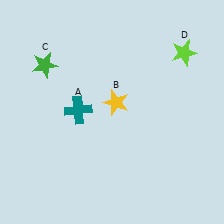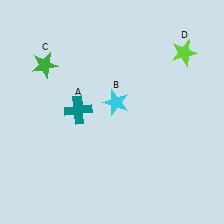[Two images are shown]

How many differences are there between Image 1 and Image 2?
There is 1 difference between the two images.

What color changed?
The star (B) changed from yellow in Image 1 to cyan in Image 2.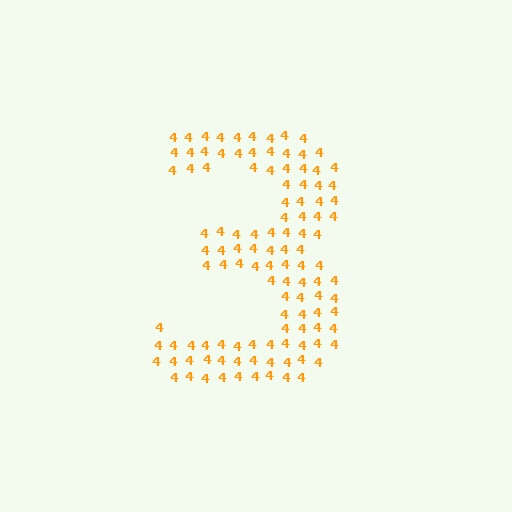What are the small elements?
The small elements are digit 4's.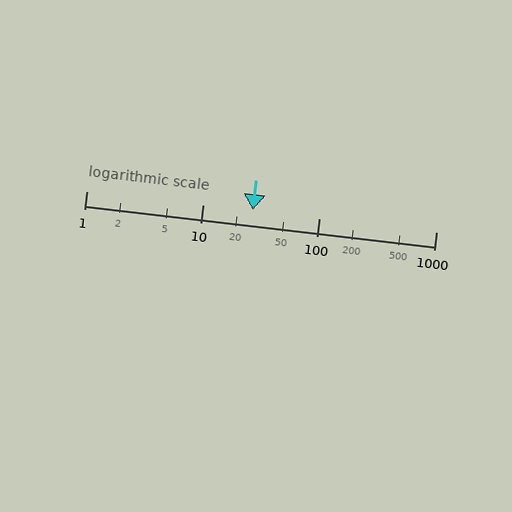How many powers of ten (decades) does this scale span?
The scale spans 3 decades, from 1 to 1000.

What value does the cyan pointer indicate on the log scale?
The pointer indicates approximately 27.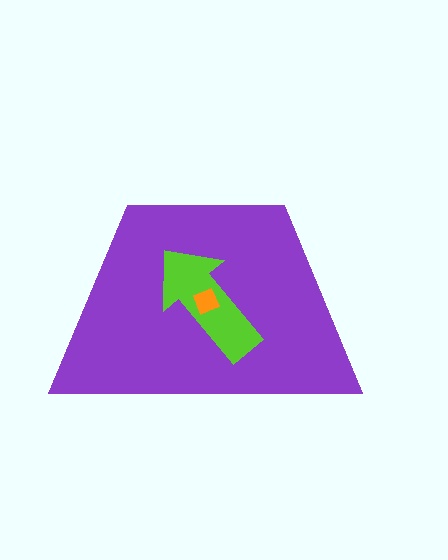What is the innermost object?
The orange square.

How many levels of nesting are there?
3.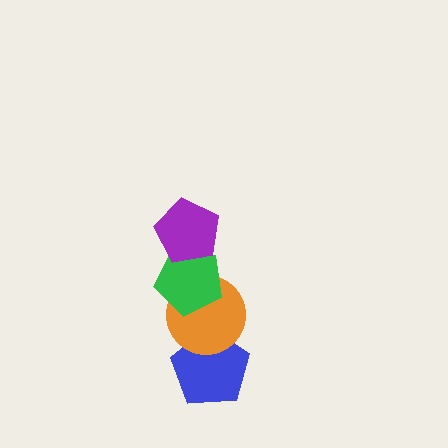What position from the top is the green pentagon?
The green pentagon is 2nd from the top.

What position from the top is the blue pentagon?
The blue pentagon is 4th from the top.